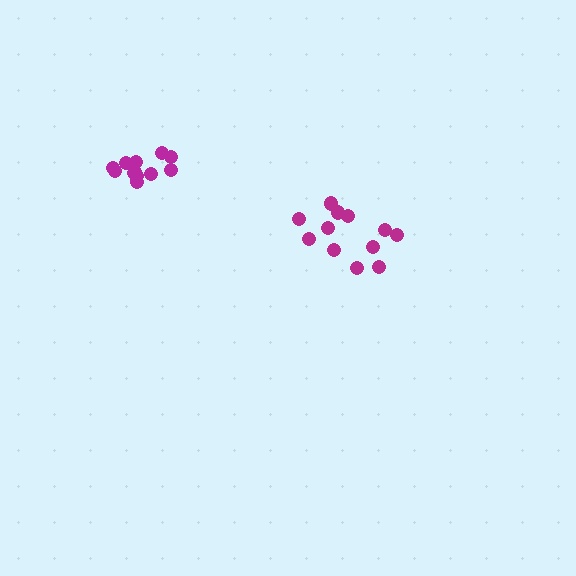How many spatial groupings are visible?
There are 2 spatial groupings.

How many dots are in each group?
Group 1: 12 dots, Group 2: 12 dots (24 total).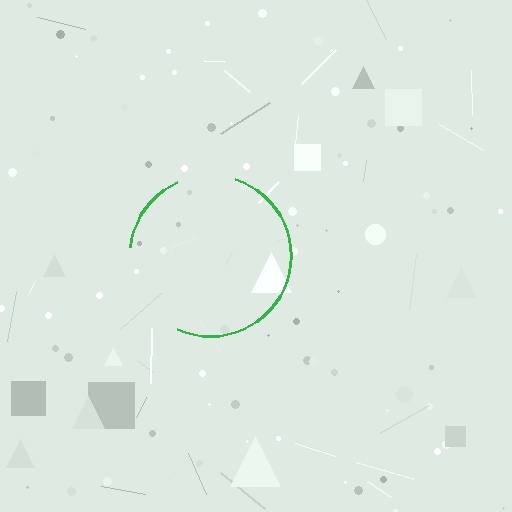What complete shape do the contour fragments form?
The contour fragments form a circle.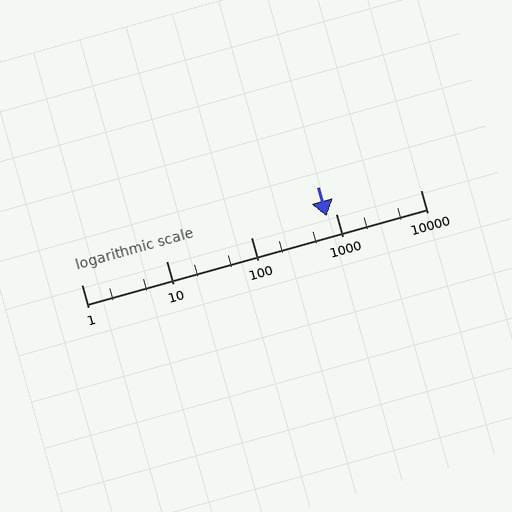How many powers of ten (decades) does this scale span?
The scale spans 4 decades, from 1 to 10000.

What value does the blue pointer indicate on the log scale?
The pointer indicates approximately 780.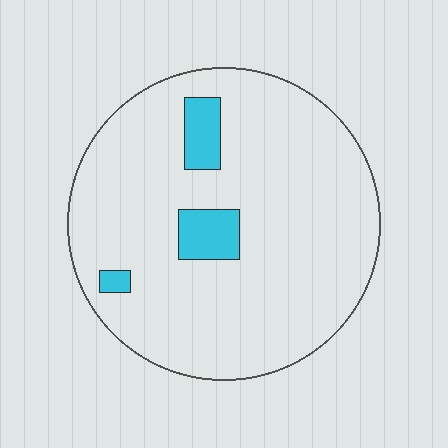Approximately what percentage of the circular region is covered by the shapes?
Approximately 10%.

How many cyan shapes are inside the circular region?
3.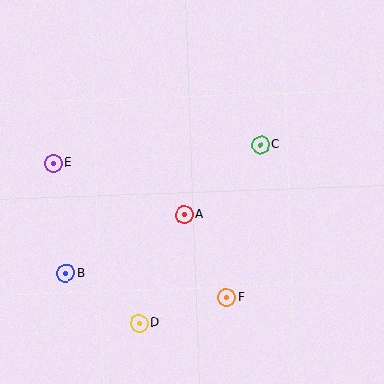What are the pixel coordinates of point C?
Point C is at (260, 145).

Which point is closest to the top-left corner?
Point E is closest to the top-left corner.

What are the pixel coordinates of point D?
Point D is at (139, 323).